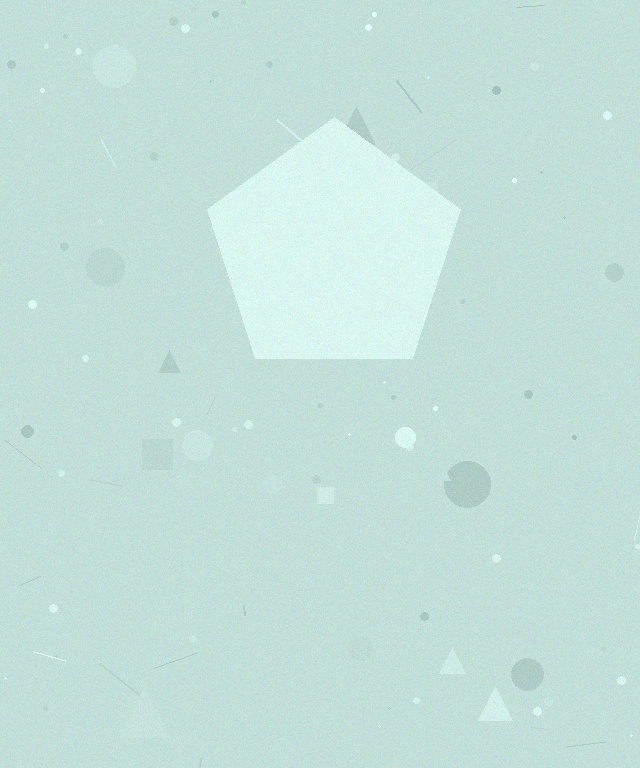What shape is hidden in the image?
A pentagon is hidden in the image.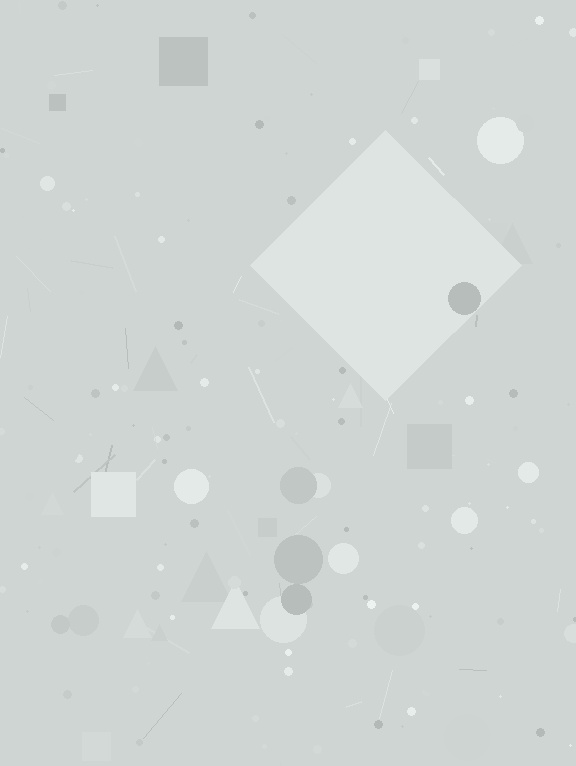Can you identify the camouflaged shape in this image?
The camouflaged shape is a diamond.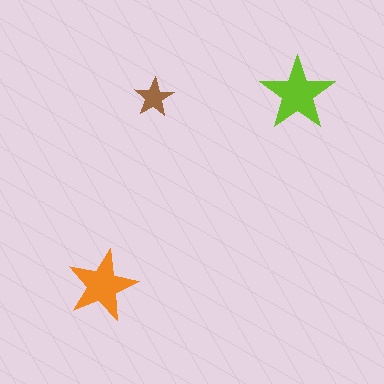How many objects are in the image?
There are 3 objects in the image.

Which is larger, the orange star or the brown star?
The orange one.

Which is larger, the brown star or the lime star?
The lime one.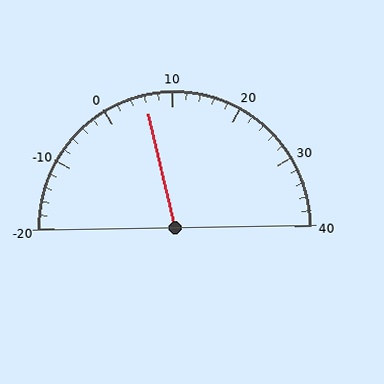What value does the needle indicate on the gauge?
The needle indicates approximately 6.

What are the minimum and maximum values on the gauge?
The gauge ranges from -20 to 40.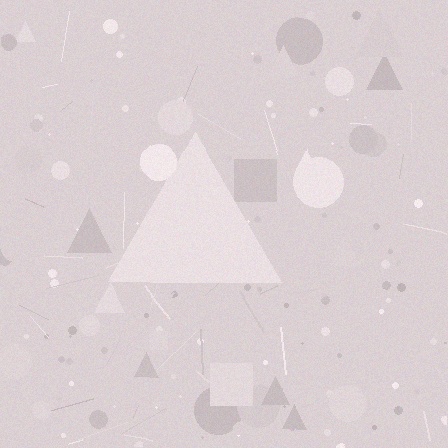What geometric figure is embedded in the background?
A triangle is embedded in the background.